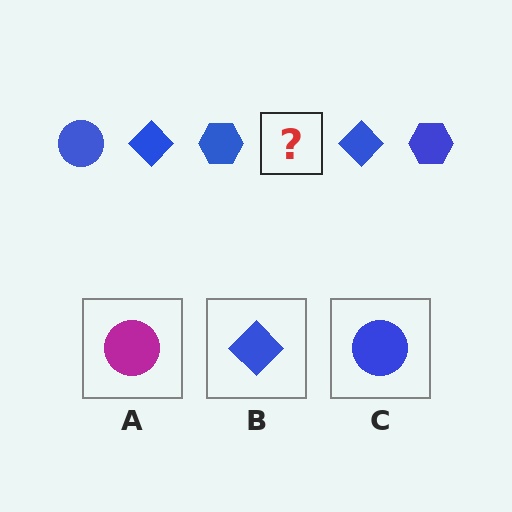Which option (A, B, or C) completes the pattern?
C.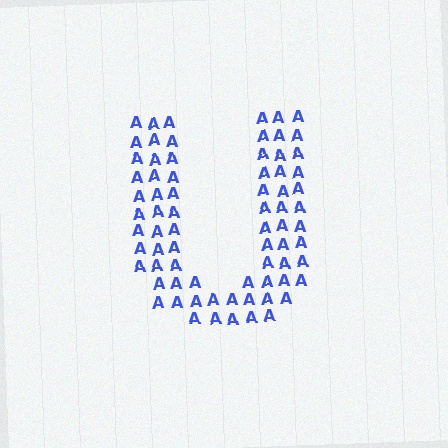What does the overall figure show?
The overall figure shows the letter U.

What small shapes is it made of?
It is made of small letter A's.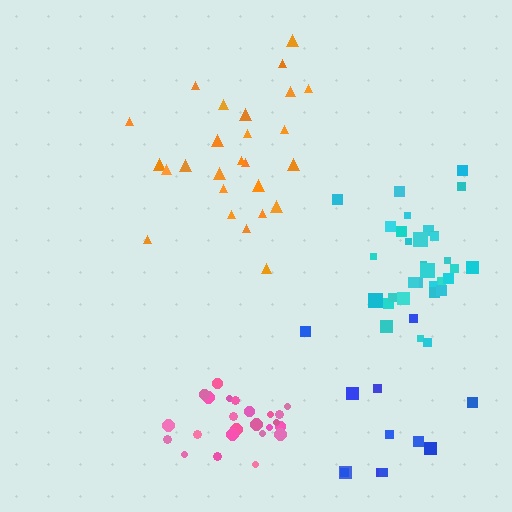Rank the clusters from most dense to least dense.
pink, cyan, orange, blue.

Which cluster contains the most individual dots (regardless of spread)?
Cyan (32).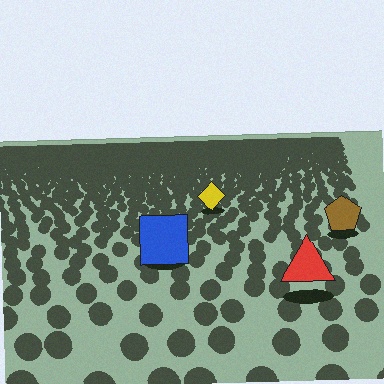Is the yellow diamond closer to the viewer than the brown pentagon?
No. The brown pentagon is closer — you can tell from the texture gradient: the ground texture is coarser near it.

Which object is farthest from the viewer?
The yellow diamond is farthest from the viewer. It appears smaller and the ground texture around it is denser.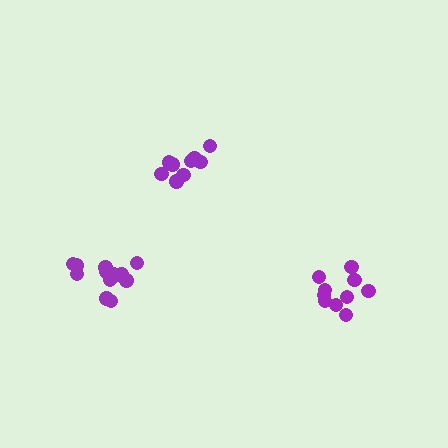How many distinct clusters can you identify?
There are 3 distinct clusters.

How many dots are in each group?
Group 1: 9 dots, Group 2: 10 dots, Group 3: 13 dots (32 total).